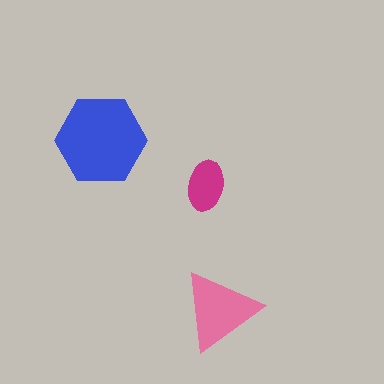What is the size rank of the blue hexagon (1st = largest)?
1st.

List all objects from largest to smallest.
The blue hexagon, the pink triangle, the magenta ellipse.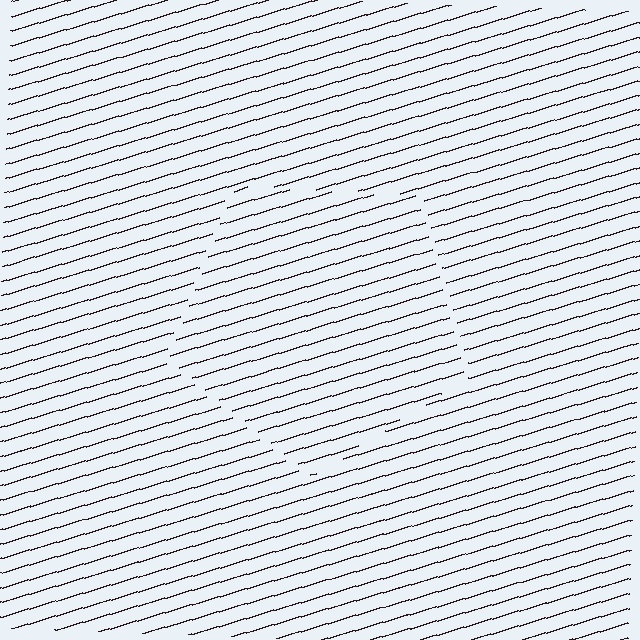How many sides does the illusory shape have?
5 sides — the line-ends trace a pentagon.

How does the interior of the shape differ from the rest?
The interior of the shape contains the same grating, shifted by half a period — the contour is defined by the phase discontinuity where line-ends from the inner and outer gratings abut.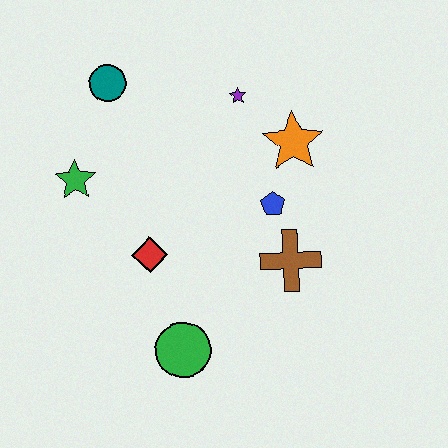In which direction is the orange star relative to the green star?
The orange star is to the right of the green star.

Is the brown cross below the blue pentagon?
Yes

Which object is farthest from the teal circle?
The green circle is farthest from the teal circle.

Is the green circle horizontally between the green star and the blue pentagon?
Yes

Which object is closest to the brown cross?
The blue pentagon is closest to the brown cross.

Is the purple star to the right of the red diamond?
Yes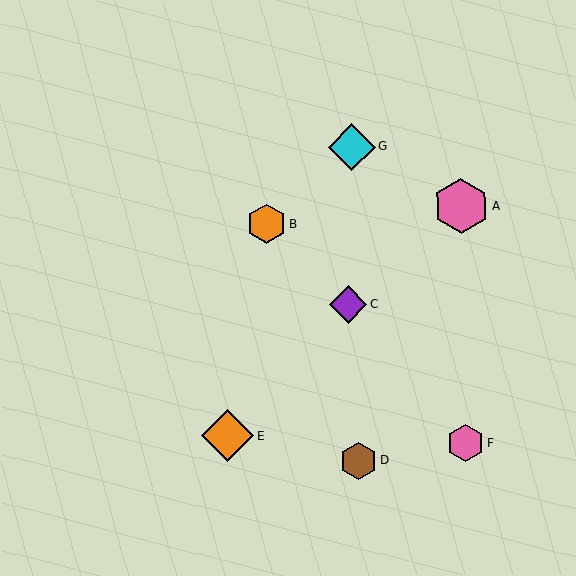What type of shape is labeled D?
Shape D is a brown hexagon.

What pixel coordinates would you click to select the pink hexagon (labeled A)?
Click at (461, 206) to select the pink hexagon A.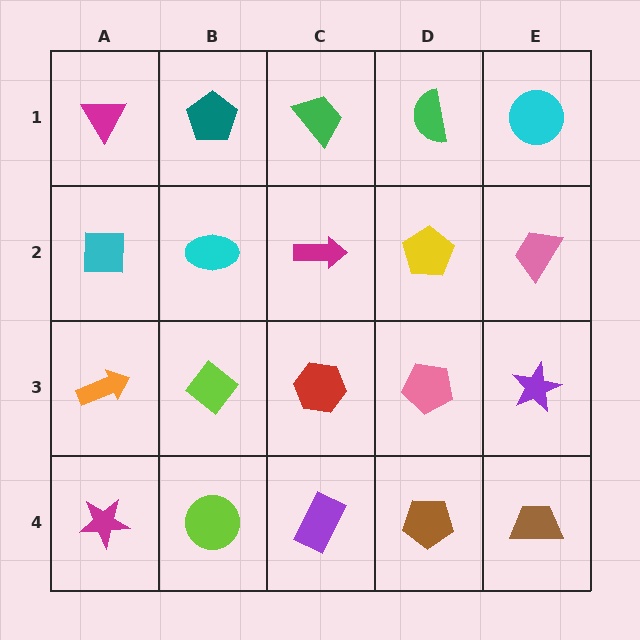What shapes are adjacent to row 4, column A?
An orange arrow (row 3, column A), a lime circle (row 4, column B).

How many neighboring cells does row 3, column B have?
4.